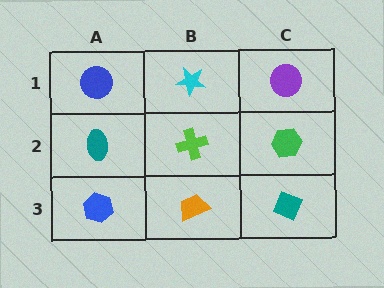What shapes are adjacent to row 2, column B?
A cyan star (row 1, column B), an orange trapezoid (row 3, column B), a teal ellipse (row 2, column A), a green hexagon (row 2, column C).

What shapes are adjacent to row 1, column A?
A teal ellipse (row 2, column A), a cyan star (row 1, column B).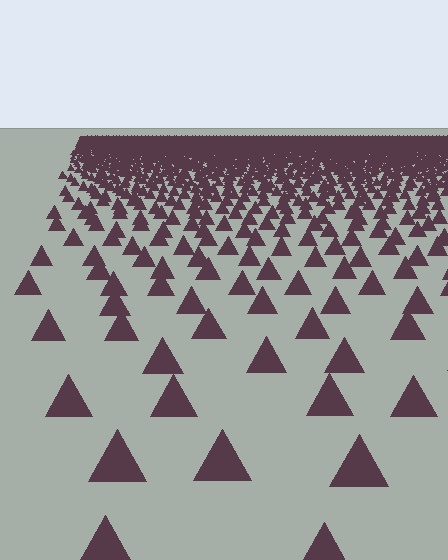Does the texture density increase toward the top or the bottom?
Density increases toward the top.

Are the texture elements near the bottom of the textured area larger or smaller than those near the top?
Larger. Near the bottom, elements are closer to the viewer and appear at a bigger on-screen size.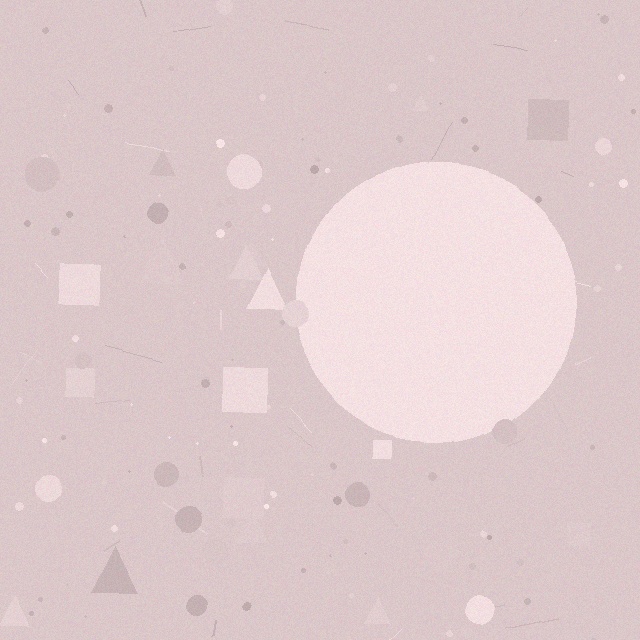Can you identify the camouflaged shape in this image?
The camouflaged shape is a circle.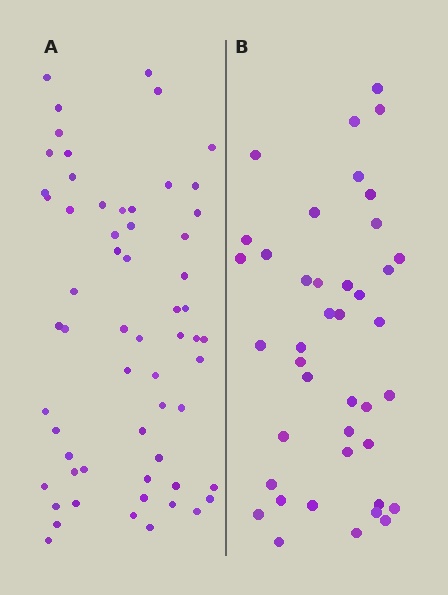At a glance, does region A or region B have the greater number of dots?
Region A (the left region) has more dots.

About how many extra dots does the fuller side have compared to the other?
Region A has approximately 20 more dots than region B.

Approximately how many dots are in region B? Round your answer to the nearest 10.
About 40 dots. (The exact count is 41, which rounds to 40.)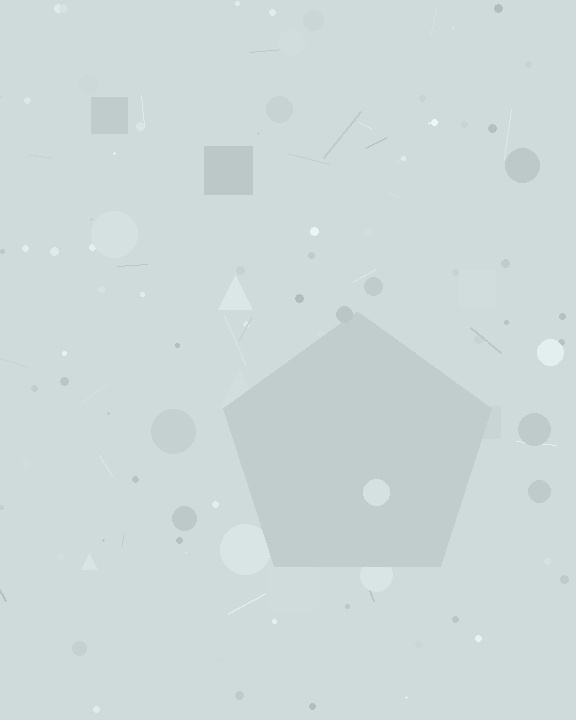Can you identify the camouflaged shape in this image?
The camouflaged shape is a pentagon.